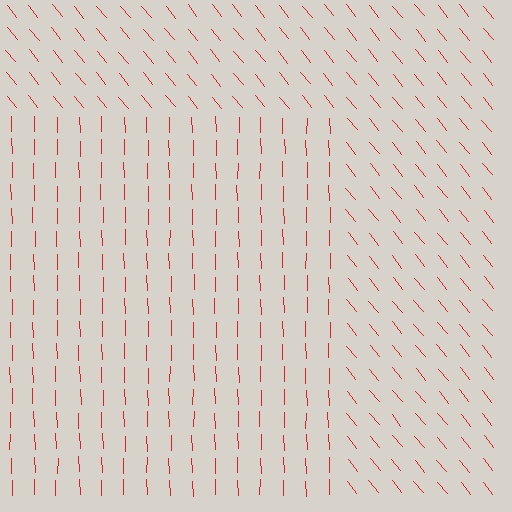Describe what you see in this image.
The image is filled with small red line segments. A rectangle region in the image has lines oriented differently from the surrounding lines, creating a visible texture boundary.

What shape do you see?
I see a rectangle.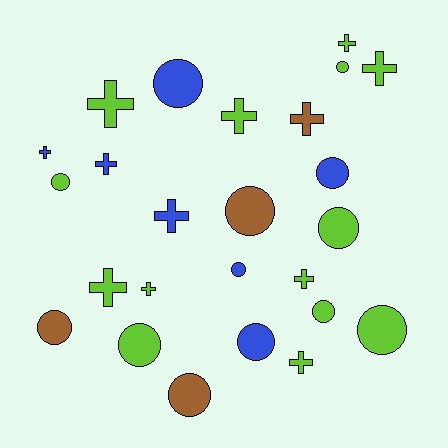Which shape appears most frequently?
Circle, with 13 objects.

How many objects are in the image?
There are 25 objects.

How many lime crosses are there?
There are 8 lime crosses.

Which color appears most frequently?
Lime, with 14 objects.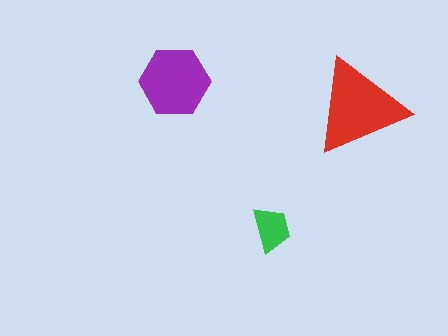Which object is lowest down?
The green trapezoid is bottommost.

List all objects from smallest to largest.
The green trapezoid, the purple hexagon, the red triangle.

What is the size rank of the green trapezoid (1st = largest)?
3rd.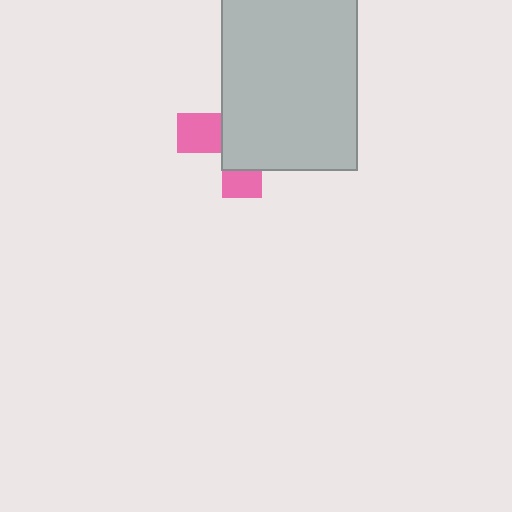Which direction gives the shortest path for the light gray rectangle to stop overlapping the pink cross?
Moving right gives the shortest separation.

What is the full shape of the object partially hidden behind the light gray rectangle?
The partially hidden object is a pink cross.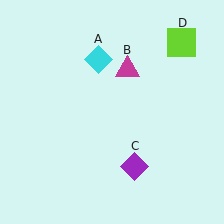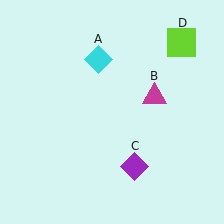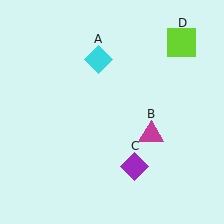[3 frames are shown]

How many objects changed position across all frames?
1 object changed position: magenta triangle (object B).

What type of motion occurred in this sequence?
The magenta triangle (object B) rotated clockwise around the center of the scene.